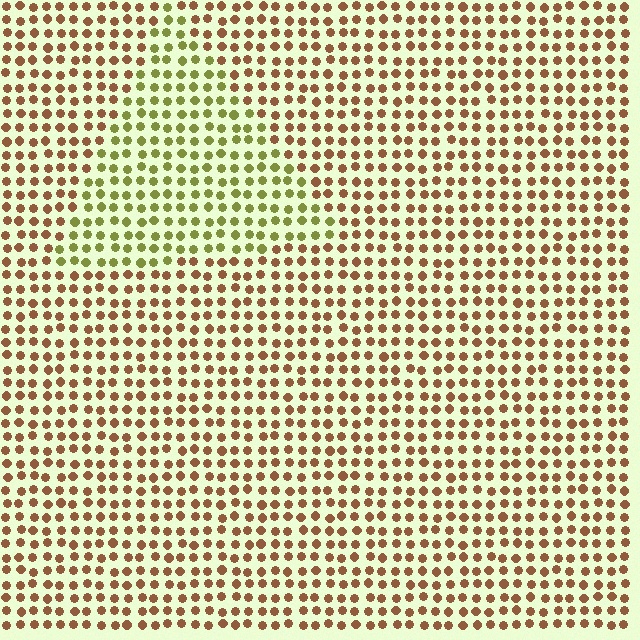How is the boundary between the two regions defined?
The boundary is defined purely by a slight shift in hue (about 52 degrees). Spacing, size, and orientation are identical on both sides.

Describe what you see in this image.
The image is filled with small brown elements in a uniform arrangement. A triangle-shaped region is visible where the elements are tinted to a slightly different hue, forming a subtle color boundary.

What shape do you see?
I see a triangle.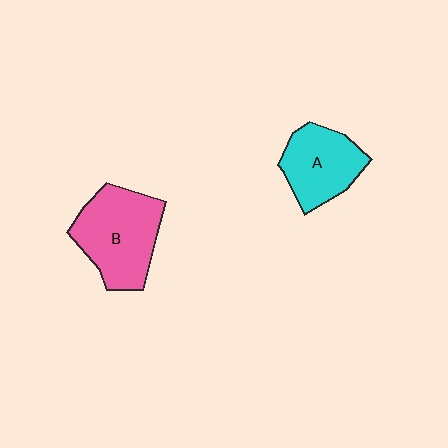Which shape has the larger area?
Shape B (pink).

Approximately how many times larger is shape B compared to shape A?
Approximately 1.3 times.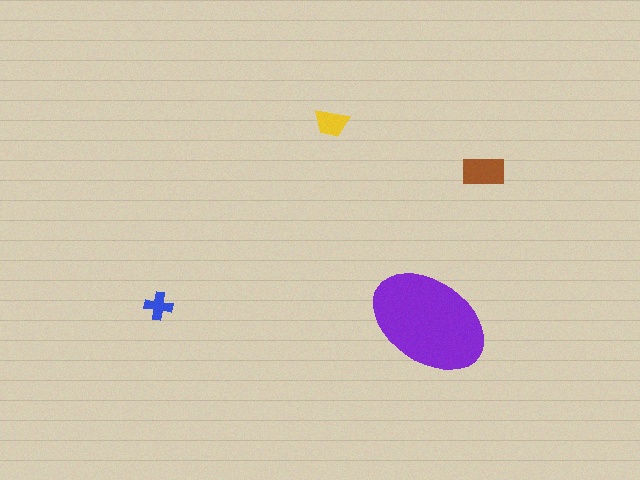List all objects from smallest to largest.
The blue cross, the yellow trapezoid, the brown rectangle, the purple ellipse.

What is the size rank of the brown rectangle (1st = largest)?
2nd.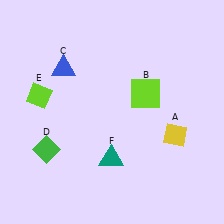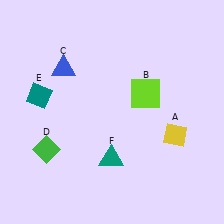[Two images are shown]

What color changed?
The diamond (E) changed from lime in Image 1 to teal in Image 2.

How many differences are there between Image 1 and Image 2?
There is 1 difference between the two images.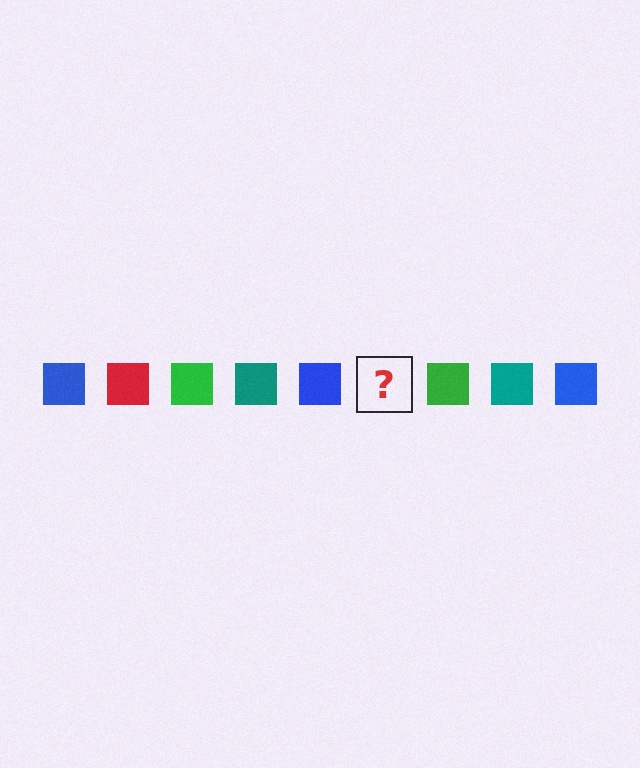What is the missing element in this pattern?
The missing element is a red square.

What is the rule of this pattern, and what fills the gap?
The rule is that the pattern cycles through blue, red, green, teal squares. The gap should be filled with a red square.